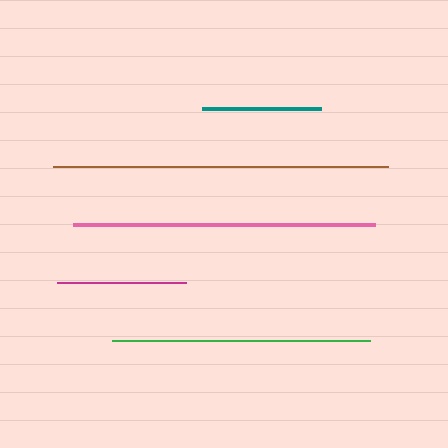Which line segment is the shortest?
The teal line is the shortest at approximately 118 pixels.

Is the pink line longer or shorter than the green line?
The pink line is longer than the green line.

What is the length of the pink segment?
The pink segment is approximately 302 pixels long.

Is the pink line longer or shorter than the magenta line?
The pink line is longer than the magenta line.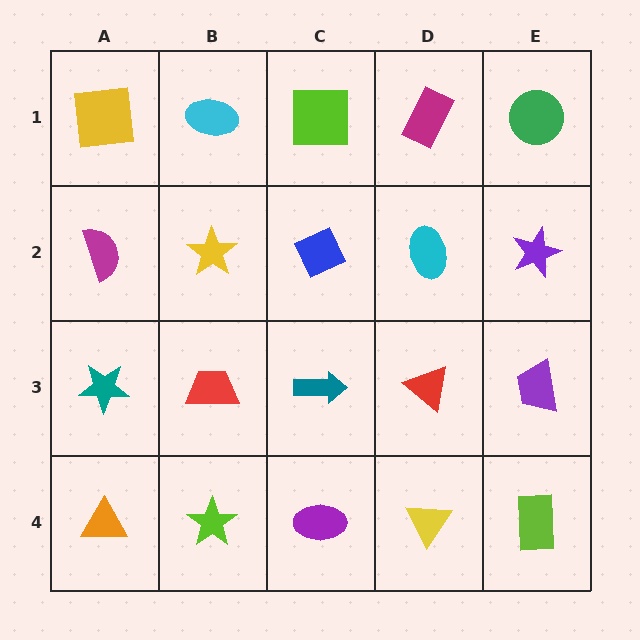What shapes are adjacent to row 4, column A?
A teal star (row 3, column A), a lime star (row 4, column B).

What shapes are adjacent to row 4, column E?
A purple trapezoid (row 3, column E), a yellow triangle (row 4, column D).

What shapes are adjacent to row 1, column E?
A purple star (row 2, column E), a magenta rectangle (row 1, column D).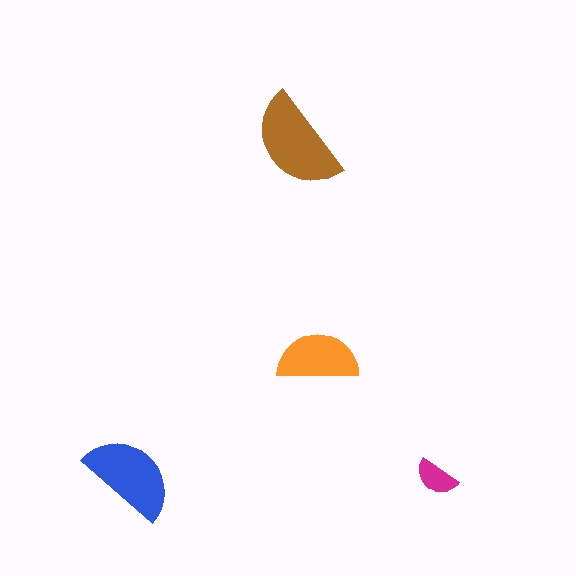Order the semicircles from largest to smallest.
the brown one, the blue one, the orange one, the magenta one.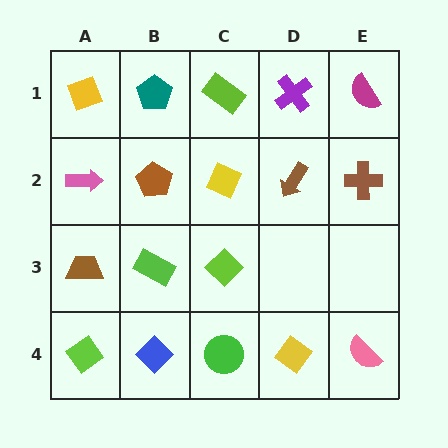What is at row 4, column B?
A blue diamond.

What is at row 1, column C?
A lime rectangle.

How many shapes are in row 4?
5 shapes.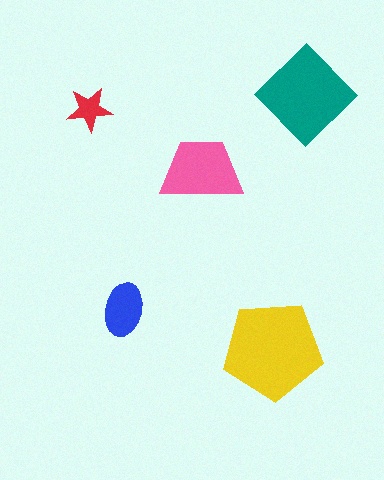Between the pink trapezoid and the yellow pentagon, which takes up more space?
The yellow pentagon.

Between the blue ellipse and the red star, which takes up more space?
The blue ellipse.